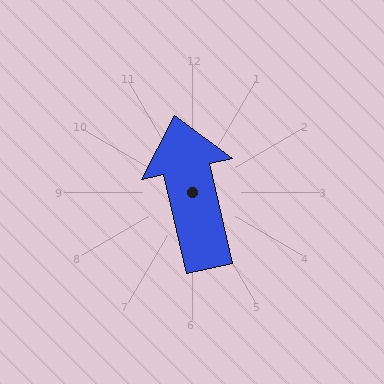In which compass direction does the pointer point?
North.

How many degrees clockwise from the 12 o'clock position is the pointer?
Approximately 347 degrees.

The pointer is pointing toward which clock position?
Roughly 12 o'clock.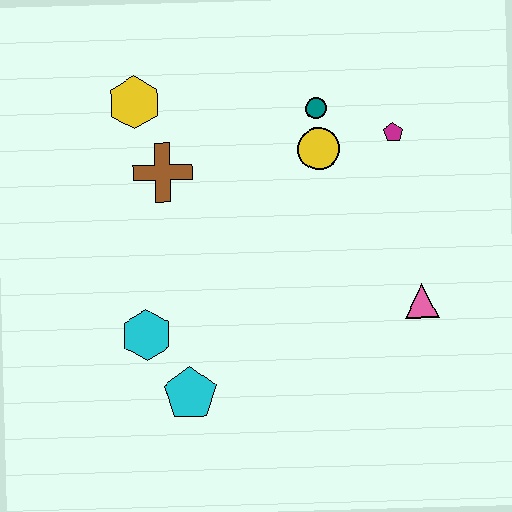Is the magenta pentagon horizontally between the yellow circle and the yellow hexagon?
No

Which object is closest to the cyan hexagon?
The cyan pentagon is closest to the cyan hexagon.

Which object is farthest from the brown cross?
The pink triangle is farthest from the brown cross.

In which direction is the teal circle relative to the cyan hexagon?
The teal circle is above the cyan hexagon.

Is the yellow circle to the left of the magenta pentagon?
Yes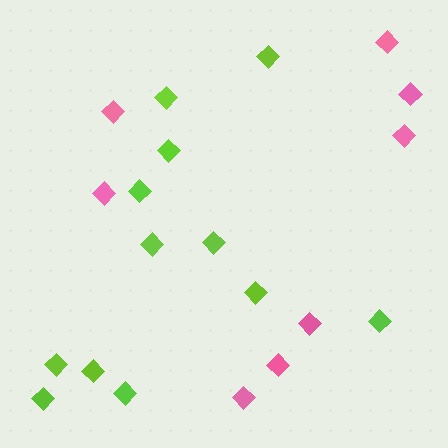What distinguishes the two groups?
There are 2 groups: one group of lime diamonds (12) and one group of pink diamonds (8).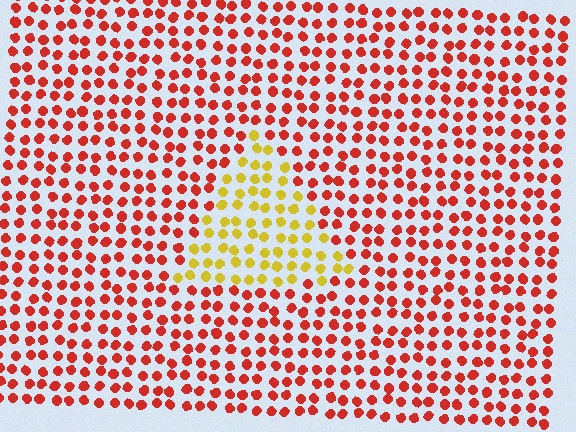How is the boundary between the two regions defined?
The boundary is defined purely by a slight shift in hue (about 53 degrees). Spacing, size, and orientation are identical on both sides.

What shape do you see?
I see a triangle.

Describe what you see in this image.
The image is filled with small red elements in a uniform arrangement. A triangle-shaped region is visible where the elements are tinted to a slightly different hue, forming a subtle color boundary.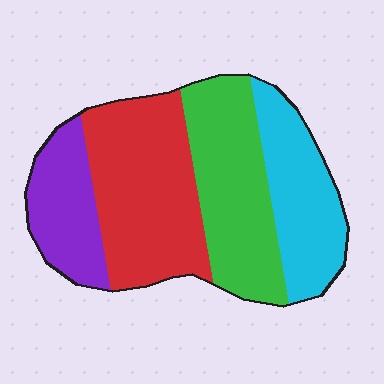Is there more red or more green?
Red.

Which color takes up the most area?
Red, at roughly 35%.